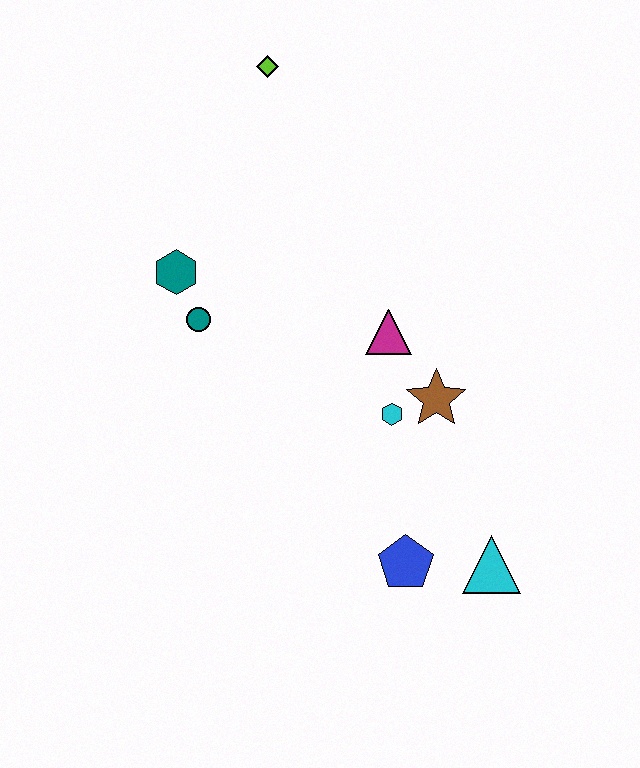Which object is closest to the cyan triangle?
The blue pentagon is closest to the cyan triangle.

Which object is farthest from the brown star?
The lime diamond is farthest from the brown star.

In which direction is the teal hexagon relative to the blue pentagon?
The teal hexagon is above the blue pentagon.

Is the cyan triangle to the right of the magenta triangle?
Yes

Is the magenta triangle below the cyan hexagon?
No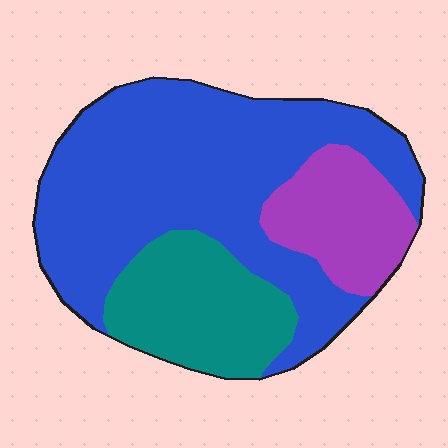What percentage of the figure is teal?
Teal takes up about one fifth (1/5) of the figure.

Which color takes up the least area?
Purple, at roughly 15%.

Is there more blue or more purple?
Blue.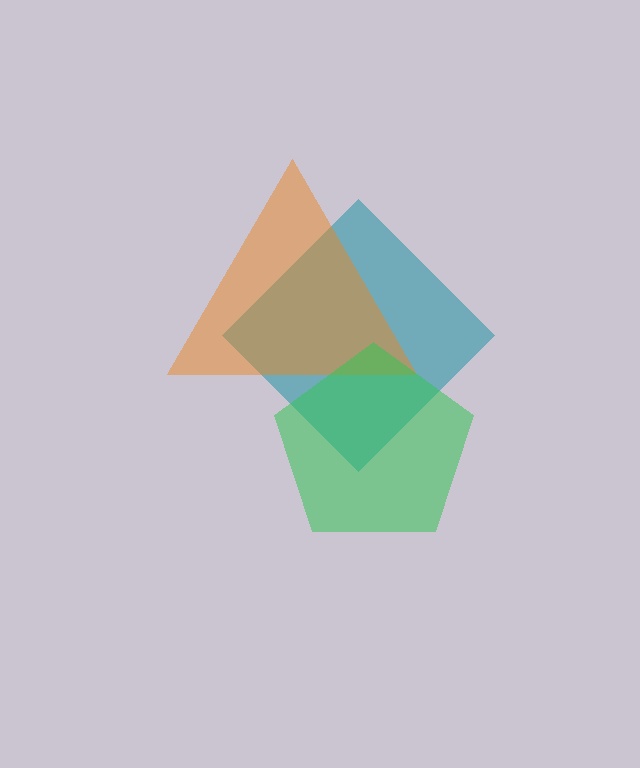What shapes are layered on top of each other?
The layered shapes are: a teal diamond, an orange triangle, a green pentagon.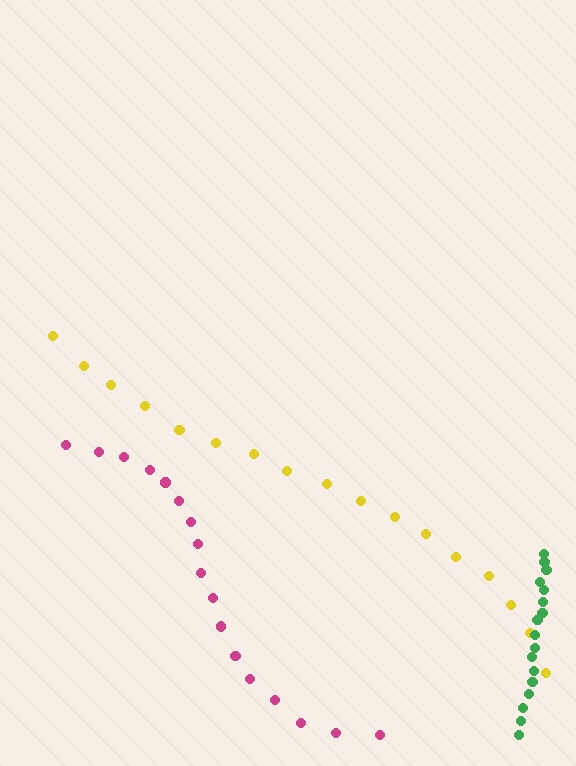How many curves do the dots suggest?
There are 3 distinct paths.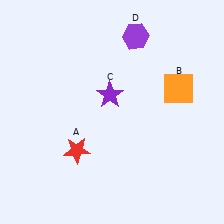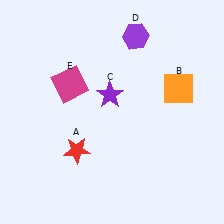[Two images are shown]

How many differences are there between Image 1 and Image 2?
There is 1 difference between the two images.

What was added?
A magenta square (E) was added in Image 2.